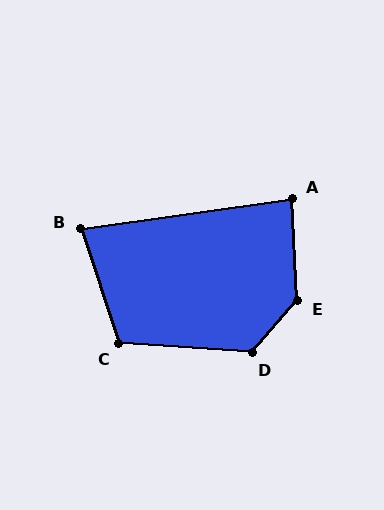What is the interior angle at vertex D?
Approximately 127 degrees (obtuse).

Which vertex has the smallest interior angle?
B, at approximately 80 degrees.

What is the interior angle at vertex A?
Approximately 85 degrees (acute).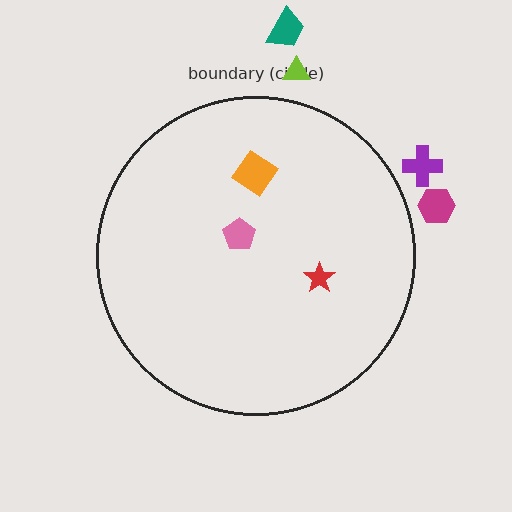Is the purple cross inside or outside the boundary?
Outside.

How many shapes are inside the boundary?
3 inside, 4 outside.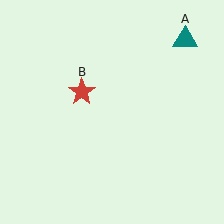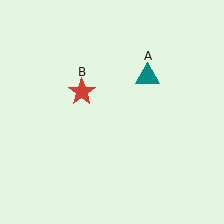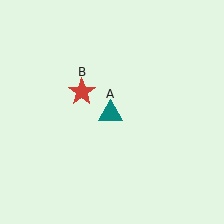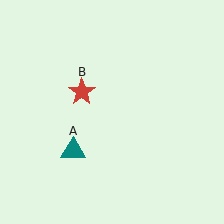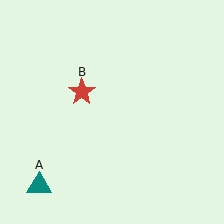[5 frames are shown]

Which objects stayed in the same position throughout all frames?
Red star (object B) remained stationary.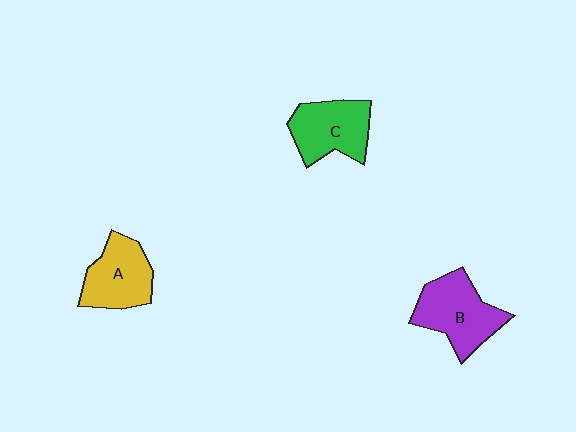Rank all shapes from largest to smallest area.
From largest to smallest: B (purple), C (green), A (yellow).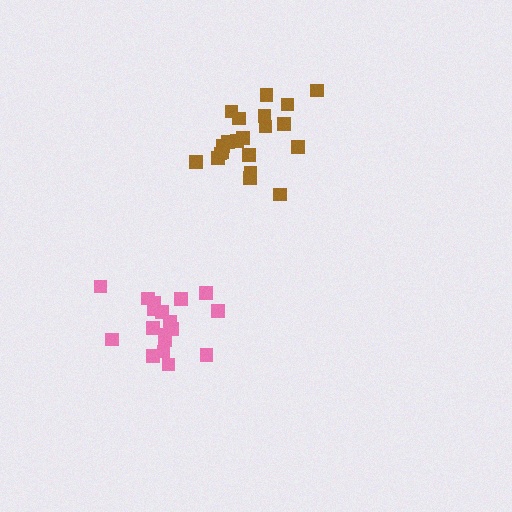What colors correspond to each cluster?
The clusters are colored: brown, pink.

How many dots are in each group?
Group 1: 21 dots, Group 2: 18 dots (39 total).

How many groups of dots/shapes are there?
There are 2 groups.